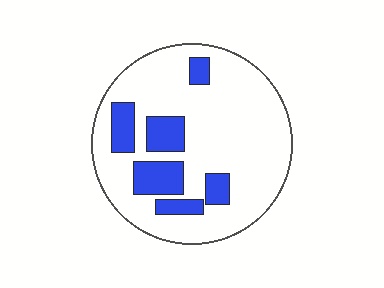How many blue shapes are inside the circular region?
6.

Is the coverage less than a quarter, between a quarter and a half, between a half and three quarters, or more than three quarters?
Less than a quarter.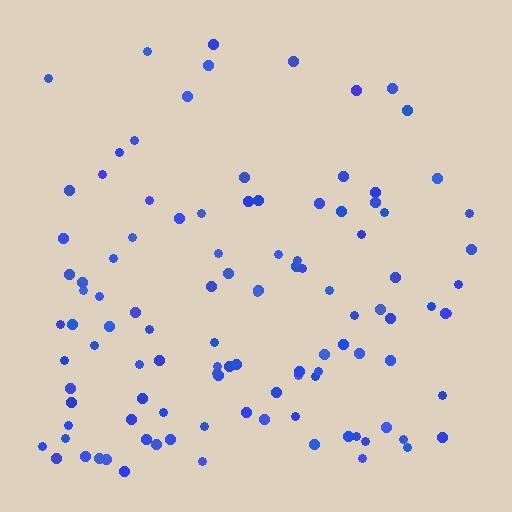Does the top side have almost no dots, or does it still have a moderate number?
Still a moderate number, just noticeably fewer than the bottom.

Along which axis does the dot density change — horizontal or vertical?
Vertical.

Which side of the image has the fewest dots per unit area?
The top.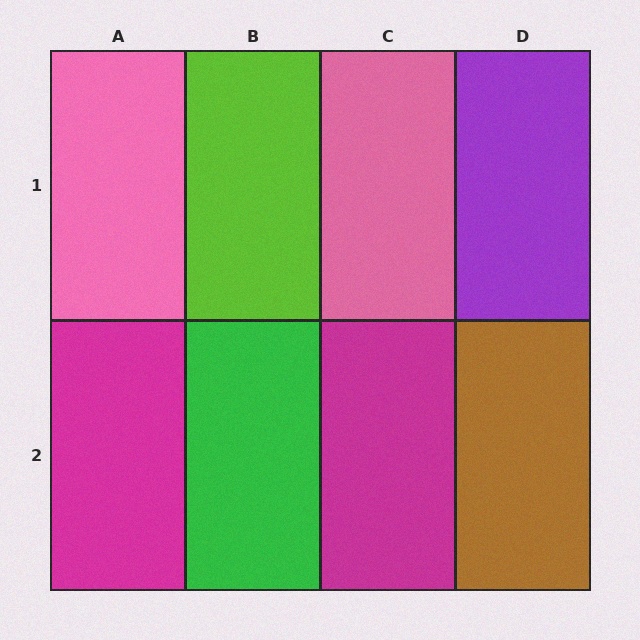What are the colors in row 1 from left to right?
Pink, lime, pink, purple.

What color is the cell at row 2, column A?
Magenta.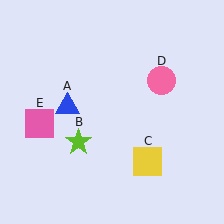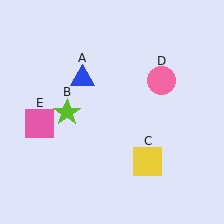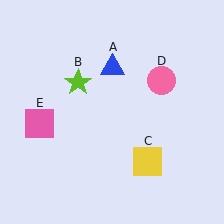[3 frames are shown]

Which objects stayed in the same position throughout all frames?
Yellow square (object C) and pink circle (object D) and pink square (object E) remained stationary.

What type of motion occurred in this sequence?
The blue triangle (object A), lime star (object B) rotated clockwise around the center of the scene.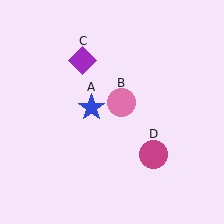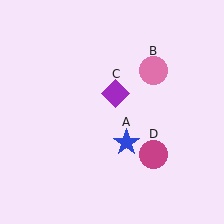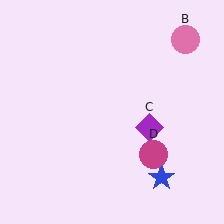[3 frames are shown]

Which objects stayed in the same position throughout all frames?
Magenta circle (object D) remained stationary.